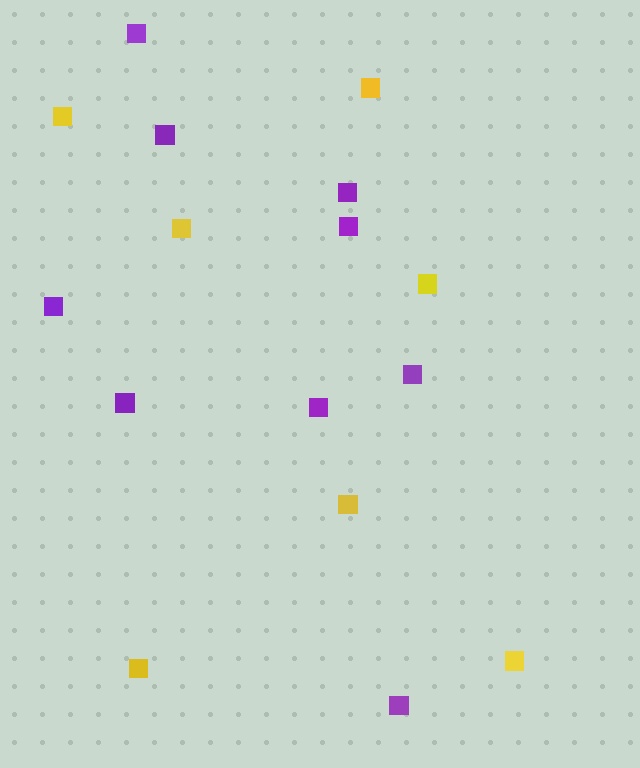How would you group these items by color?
There are 2 groups: one group of yellow squares (7) and one group of purple squares (9).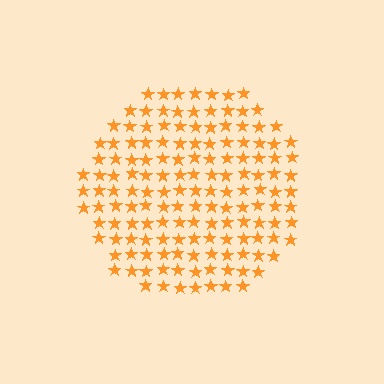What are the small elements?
The small elements are stars.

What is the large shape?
The large shape is a circle.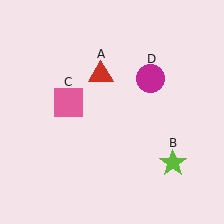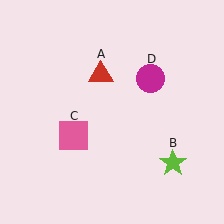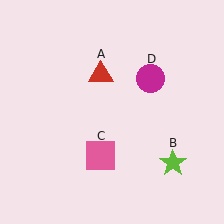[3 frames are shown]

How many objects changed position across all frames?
1 object changed position: pink square (object C).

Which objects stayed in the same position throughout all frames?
Red triangle (object A) and lime star (object B) and magenta circle (object D) remained stationary.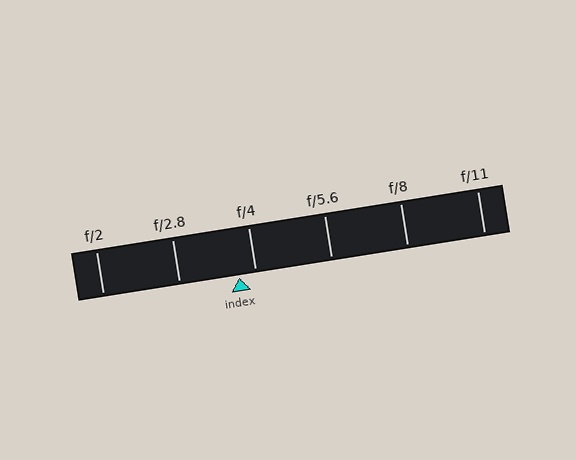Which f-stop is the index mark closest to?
The index mark is closest to f/4.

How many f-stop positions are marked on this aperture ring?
There are 6 f-stop positions marked.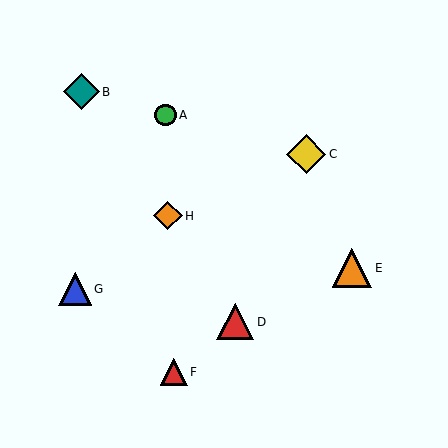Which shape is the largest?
The orange triangle (labeled E) is the largest.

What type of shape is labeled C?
Shape C is a yellow diamond.